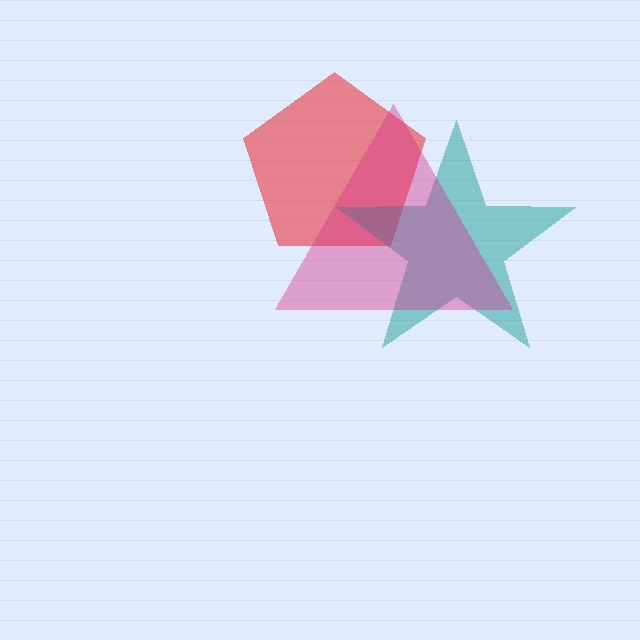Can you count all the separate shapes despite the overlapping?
Yes, there are 3 separate shapes.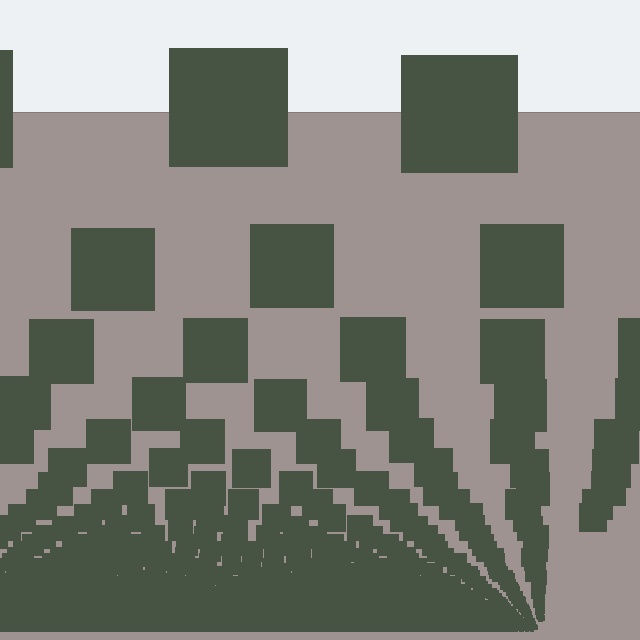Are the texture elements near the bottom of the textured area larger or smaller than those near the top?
Smaller. The gradient is inverted — elements near the bottom are smaller and denser.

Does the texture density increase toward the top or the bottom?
Density increases toward the bottom.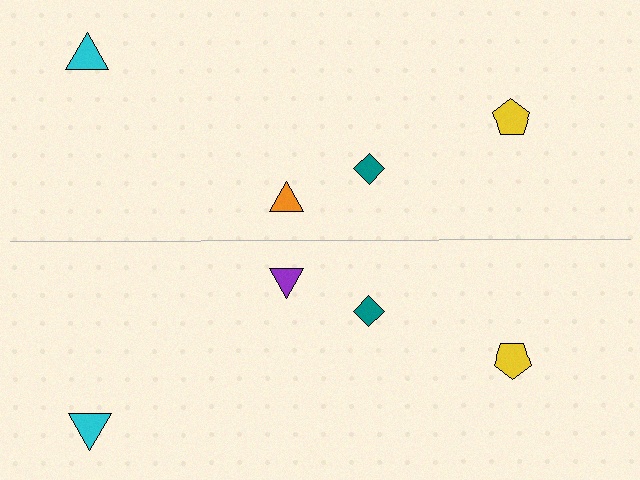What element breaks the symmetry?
The purple triangle on the bottom side breaks the symmetry — its mirror counterpart is orange.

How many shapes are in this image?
There are 8 shapes in this image.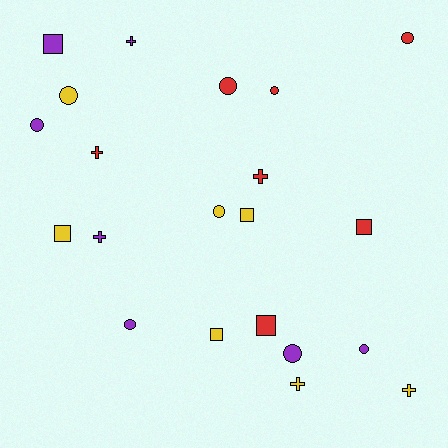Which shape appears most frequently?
Circle, with 9 objects.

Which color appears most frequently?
Yellow, with 7 objects.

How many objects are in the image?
There are 21 objects.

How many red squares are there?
There are 2 red squares.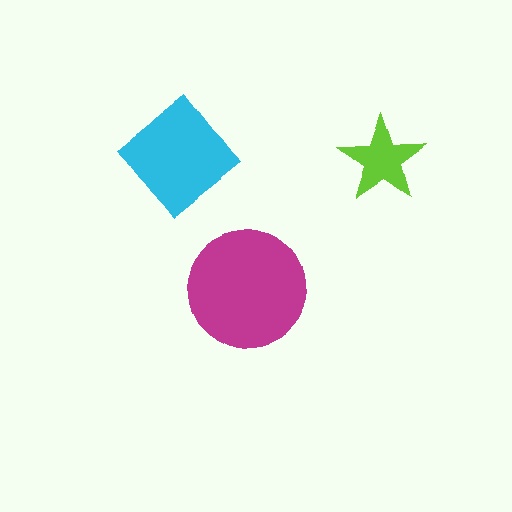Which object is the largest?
The magenta circle.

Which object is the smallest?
The lime star.